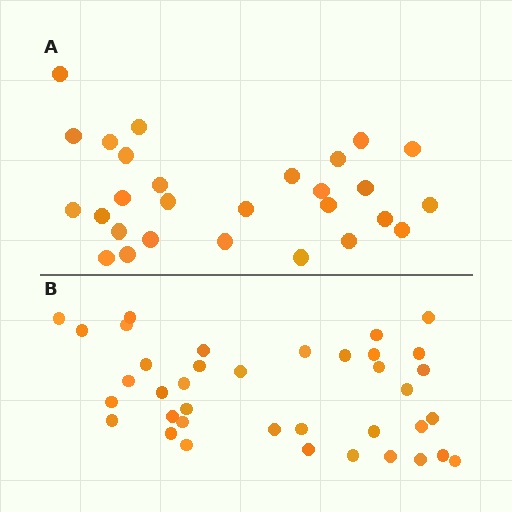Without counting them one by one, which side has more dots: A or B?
Region B (the bottom region) has more dots.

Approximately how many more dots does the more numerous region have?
Region B has roughly 10 or so more dots than region A.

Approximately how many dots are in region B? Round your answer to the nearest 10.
About 40 dots. (The exact count is 38, which rounds to 40.)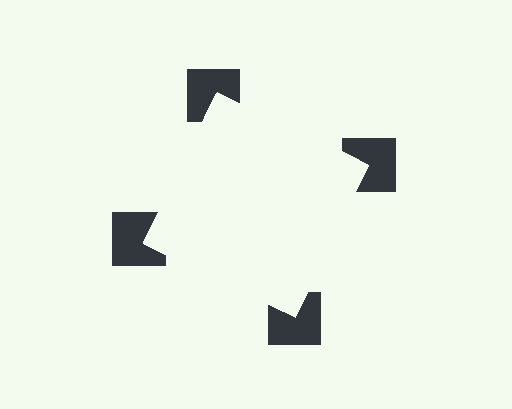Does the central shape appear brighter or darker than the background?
It typically appears slightly brighter than the background, even though no actual brightness change is drawn.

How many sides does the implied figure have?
4 sides.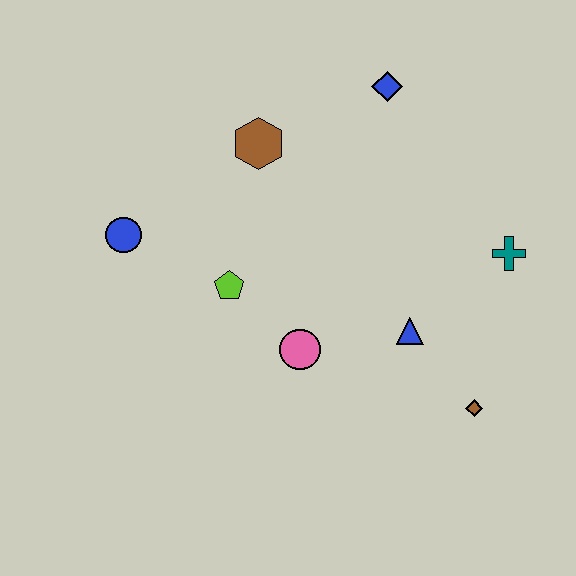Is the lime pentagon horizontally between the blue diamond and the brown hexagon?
No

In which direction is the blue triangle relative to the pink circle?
The blue triangle is to the right of the pink circle.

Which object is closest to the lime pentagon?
The pink circle is closest to the lime pentagon.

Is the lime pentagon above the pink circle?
Yes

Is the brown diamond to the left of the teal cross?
Yes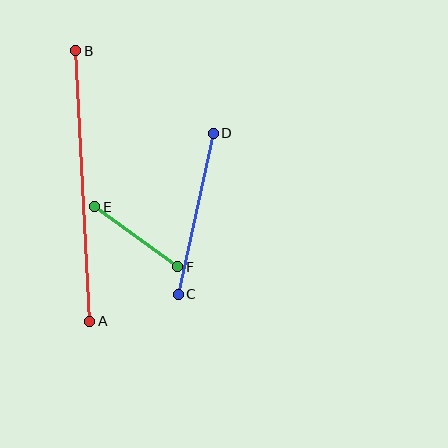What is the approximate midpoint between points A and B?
The midpoint is at approximately (83, 186) pixels.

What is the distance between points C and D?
The distance is approximately 165 pixels.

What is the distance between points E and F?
The distance is approximately 102 pixels.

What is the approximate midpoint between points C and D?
The midpoint is at approximately (196, 214) pixels.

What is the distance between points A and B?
The distance is approximately 271 pixels.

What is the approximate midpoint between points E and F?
The midpoint is at approximately (136, 237) pixels.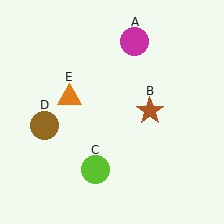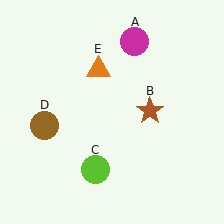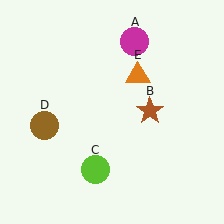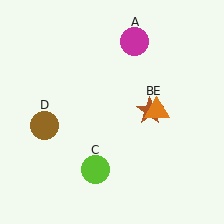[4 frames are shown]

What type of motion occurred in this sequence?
The orange triangle (object E) rotated clockwise around the center of the scene.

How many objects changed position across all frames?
1 object changed position: orange triangle (object E).